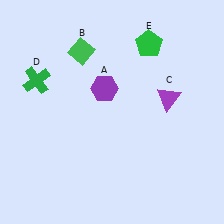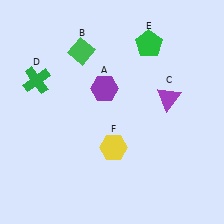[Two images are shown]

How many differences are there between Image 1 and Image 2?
There is 1 difference between the two images.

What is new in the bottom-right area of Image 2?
A yellow hexagon (F) was added in the bottom-right area of Image 2.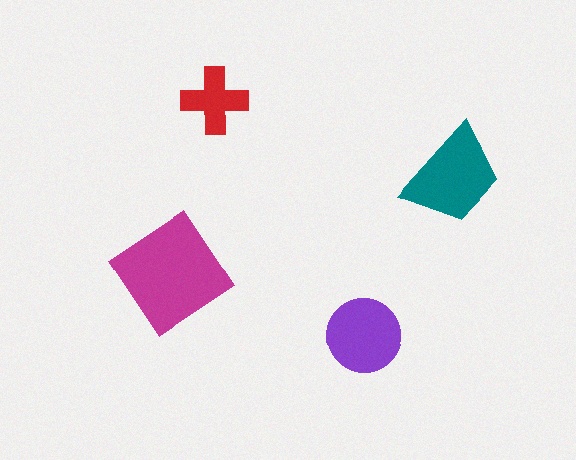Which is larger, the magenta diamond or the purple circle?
The magenta diamond.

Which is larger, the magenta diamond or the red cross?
The magenta diamond.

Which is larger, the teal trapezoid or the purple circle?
The teal trapezoid.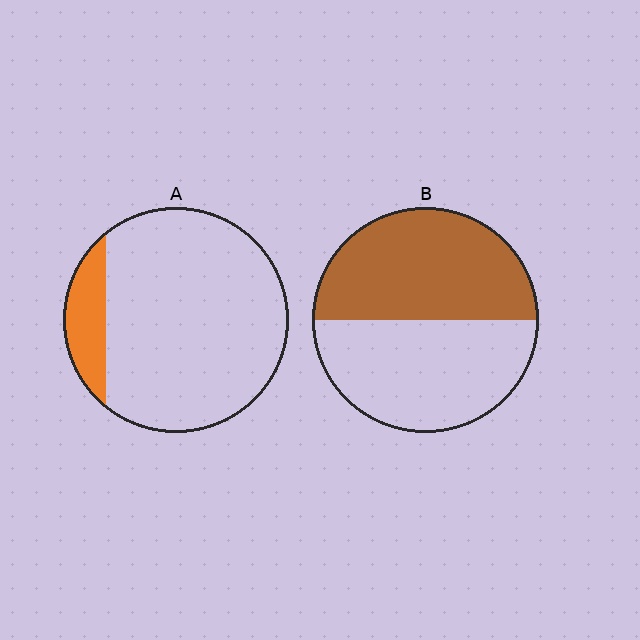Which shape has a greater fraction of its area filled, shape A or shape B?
Shape B.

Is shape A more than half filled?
No.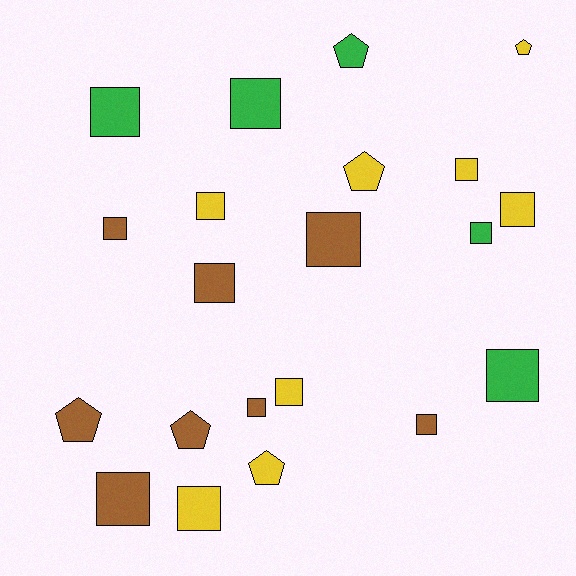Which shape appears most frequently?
Square, with 15 objects.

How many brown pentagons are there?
There are 2 brown pentagons.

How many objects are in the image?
There are 21 objects.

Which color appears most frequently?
Yellow, with 8 objects.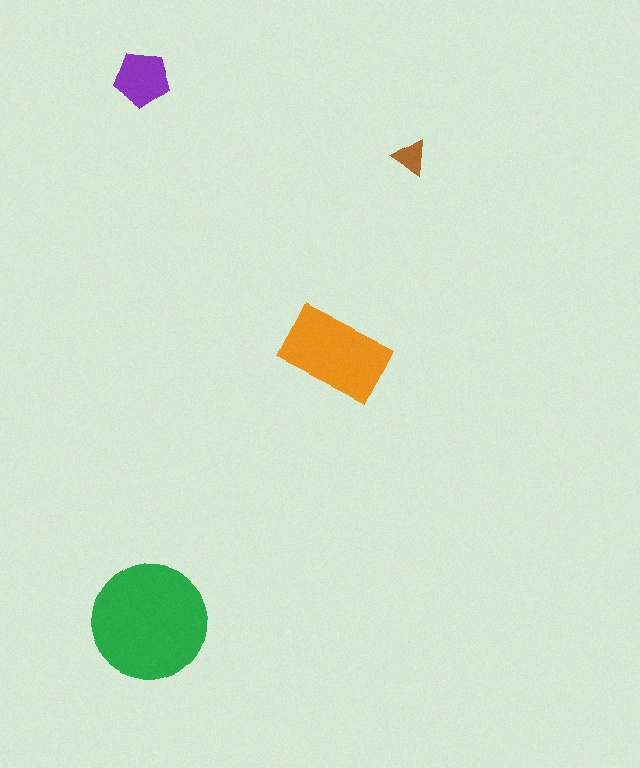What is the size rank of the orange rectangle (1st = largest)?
2nd.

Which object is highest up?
The purple pentagon is topmost.